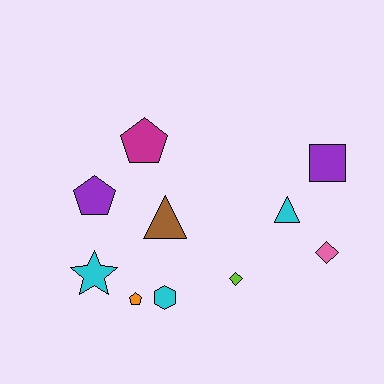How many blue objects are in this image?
There are no blue objects.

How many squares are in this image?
There is 1 square.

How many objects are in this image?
There are 10 objects.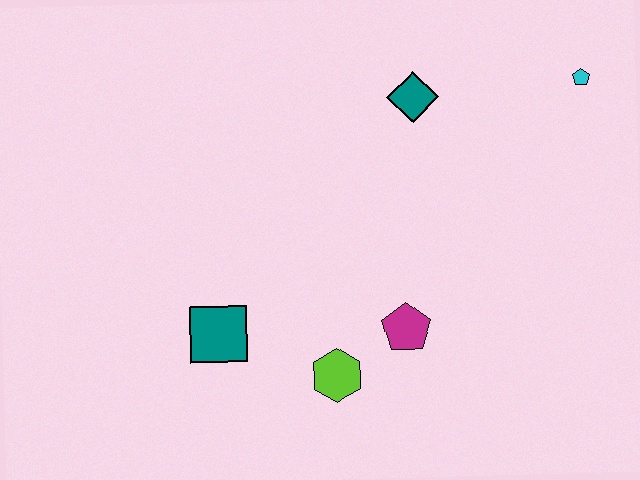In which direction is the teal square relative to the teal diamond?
The teal square is below the teal diamond.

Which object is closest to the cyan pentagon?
The teal diamond is closest to the cyan pentagon.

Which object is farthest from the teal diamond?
The teal square is farthest from the teal diamond.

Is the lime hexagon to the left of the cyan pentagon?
Yes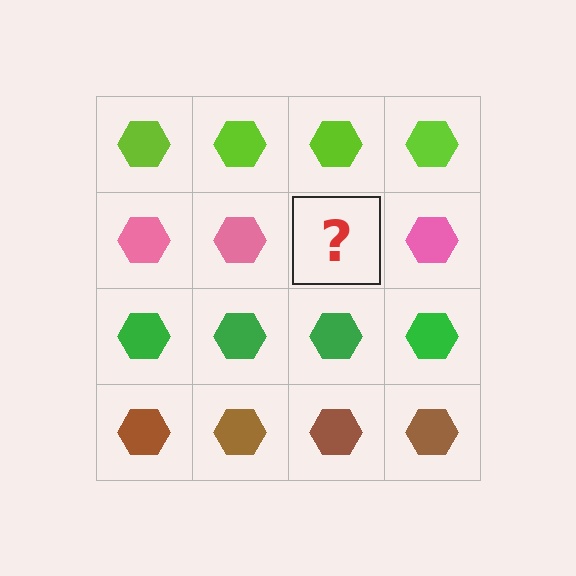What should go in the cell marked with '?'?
The missing cell should contain a pink hexagon.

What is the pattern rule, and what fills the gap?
The rule is that each row has a consistent color. The gap should be filled with a pink hexagon.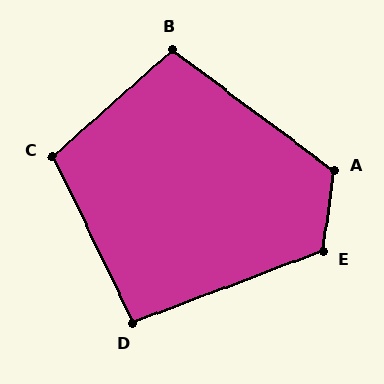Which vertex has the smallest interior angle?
D, at approximately 95 degrees.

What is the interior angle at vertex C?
Approximately 106 degrees (obtuse).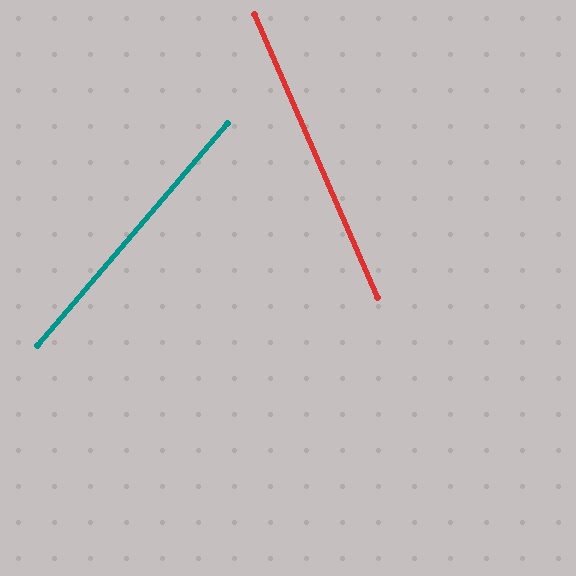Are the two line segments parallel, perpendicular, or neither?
Neither parallel nor perpendicular — they differ by about 64°.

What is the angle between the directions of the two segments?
Approximately 64 degrees.